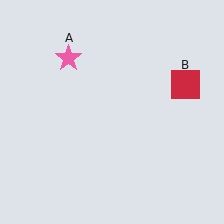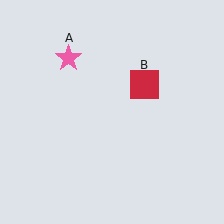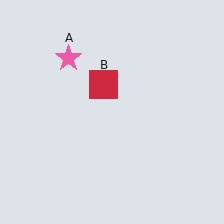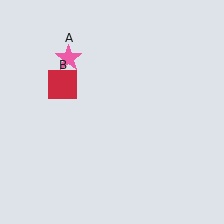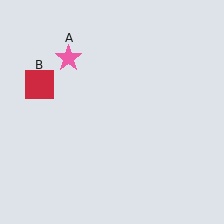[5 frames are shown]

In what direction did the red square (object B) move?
The red square (object B) moved left.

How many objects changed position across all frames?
1 object changed position: red square (object B).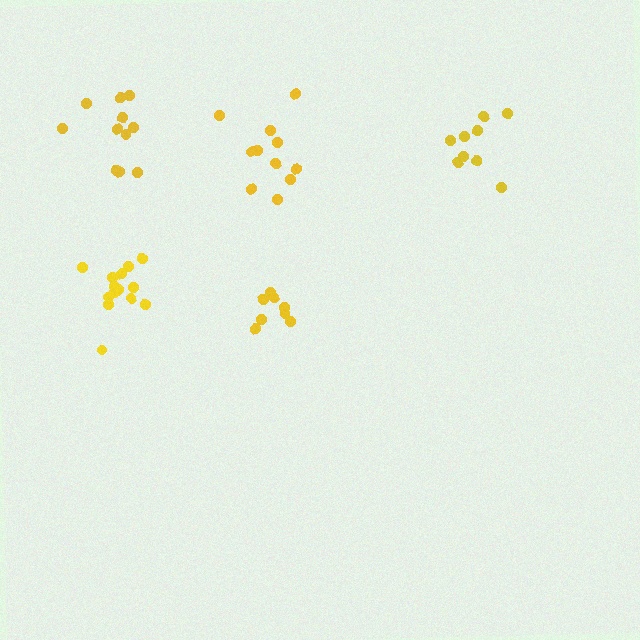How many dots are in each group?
Group 1: 11 dots, Group 2: 11 dots, Group 3: 14 dots, Group 4: 8 dots, Group 5: 9 dots (53 total).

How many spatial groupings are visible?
There are 5 spatial groupings.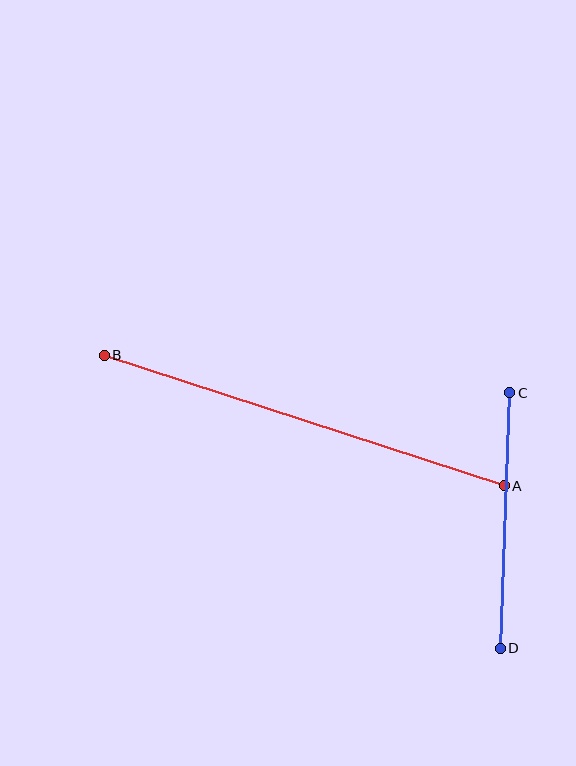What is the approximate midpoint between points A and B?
The midpoint is at approximately (304, 420) pixels.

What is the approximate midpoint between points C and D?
The midpoint is at approximately (505, 521) pixels.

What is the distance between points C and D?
The distance is approximately 256 pixels.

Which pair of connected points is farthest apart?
Points A and B are farthest apart.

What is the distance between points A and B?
The distance is approximately 421 pixels.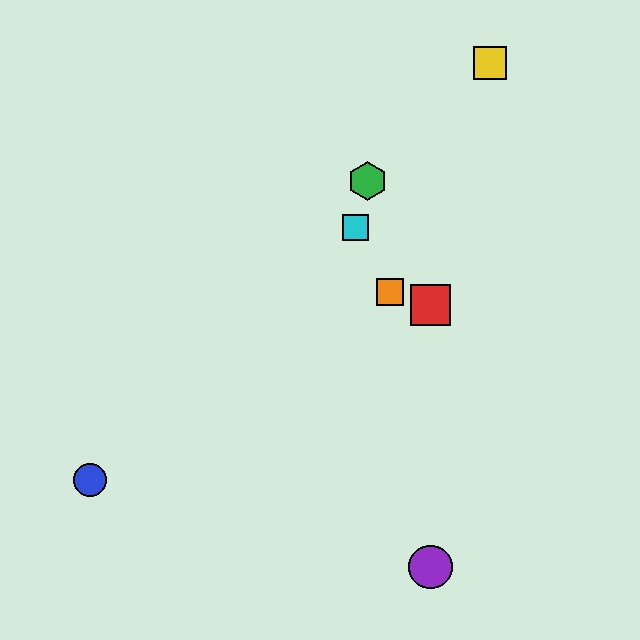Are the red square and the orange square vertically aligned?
No, the red square is at x≈431 and the orange square is at x≈390.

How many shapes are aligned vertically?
2 shapes (the red square, the purple circle) are aligned vertically.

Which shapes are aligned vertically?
The red square, the purple circle are aligned vertically.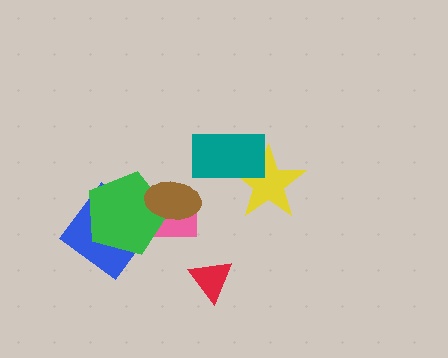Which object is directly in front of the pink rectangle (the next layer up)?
The green pentagon is directly in front of the pink rectangle.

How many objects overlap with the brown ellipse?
2 objects overlap with the brown ellipse.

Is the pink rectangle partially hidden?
Yes, it is partially covered by another shape.